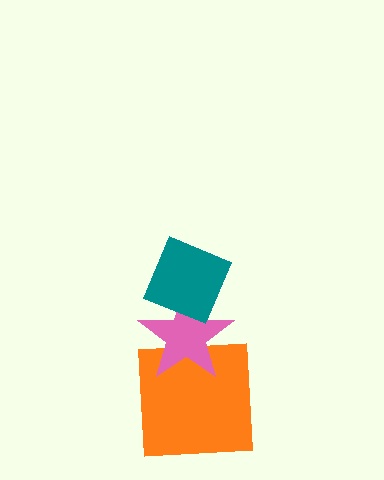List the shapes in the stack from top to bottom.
From top to bottom: the teal diamond, the pink star, the orange square.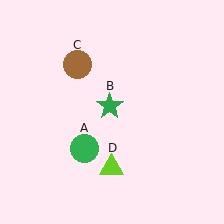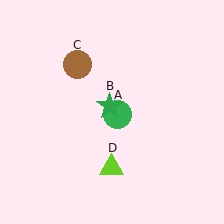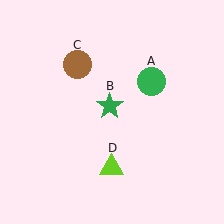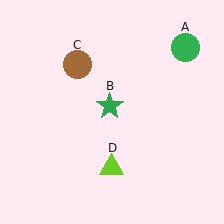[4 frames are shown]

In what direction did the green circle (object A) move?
The green circle (object A) moved up and to the right.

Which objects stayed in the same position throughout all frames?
Green star (object B) and brown circle (object C) and lime triangle (object D) remained stationary.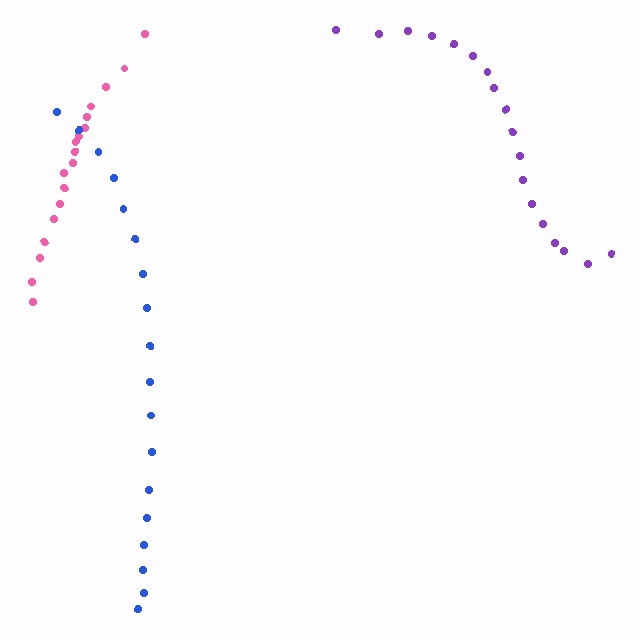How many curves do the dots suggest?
There are 3 distinct paths.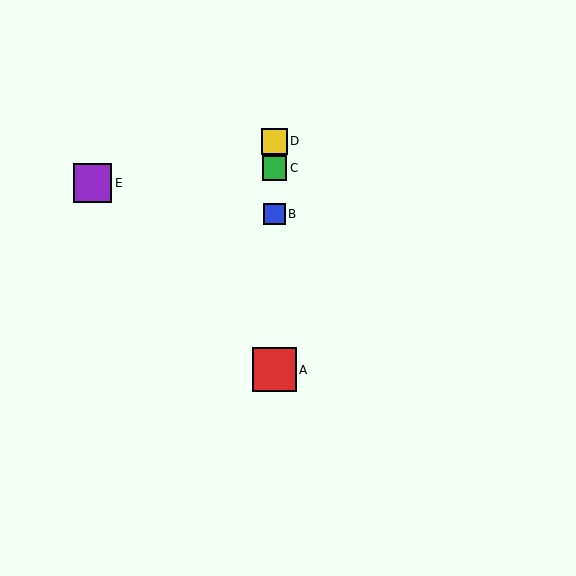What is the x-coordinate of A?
Object A is at x≈274.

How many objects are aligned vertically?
4 objects (A, B, C, D) are aligned vertically.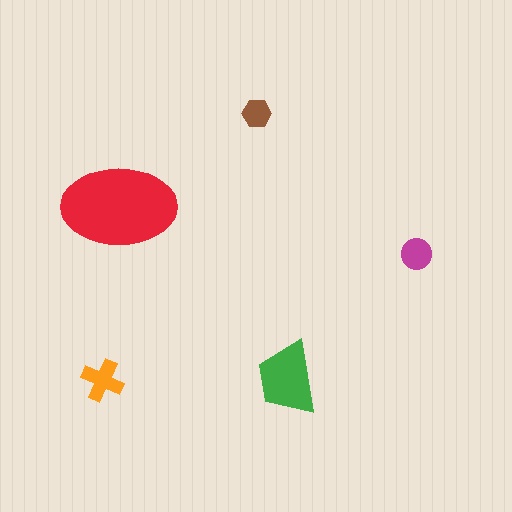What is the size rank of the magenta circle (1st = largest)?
4th.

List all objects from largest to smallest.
The red ellipse, the green trapezoid, the orange cross, the magenta circle, the brown hexagon.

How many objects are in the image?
There are 5 objects in the image.